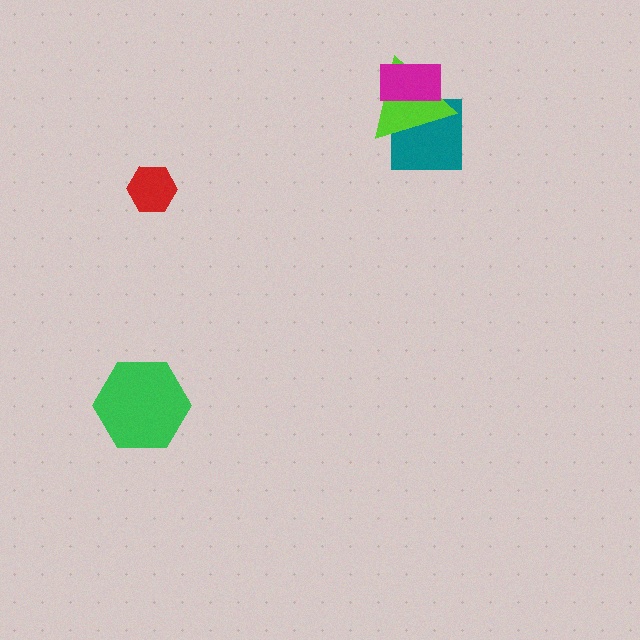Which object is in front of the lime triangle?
The magenta rectangle is in front of the lime triangle.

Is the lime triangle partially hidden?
Yes, it is partially covered by another shape.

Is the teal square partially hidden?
Yes, it is partially covered by another shape.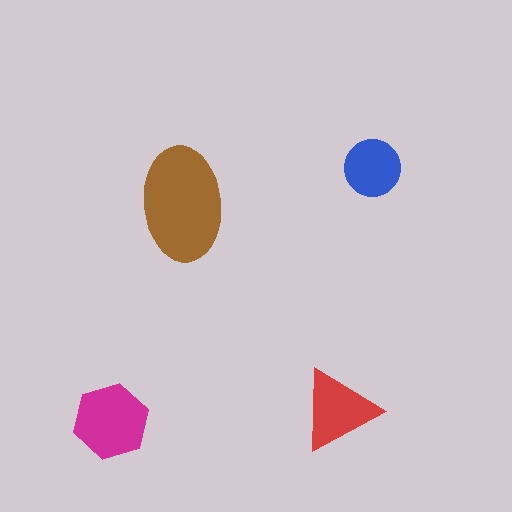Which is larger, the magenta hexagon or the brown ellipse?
The brown ellipse.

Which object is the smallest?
The blue circle.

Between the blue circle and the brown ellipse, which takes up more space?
The brown ellipse.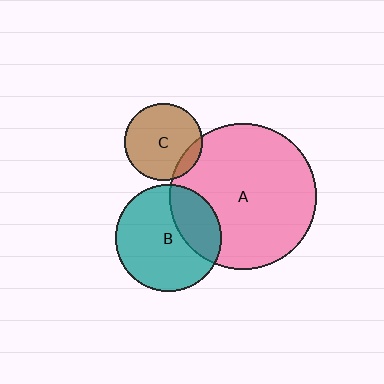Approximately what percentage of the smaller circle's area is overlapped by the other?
Approximately 30%.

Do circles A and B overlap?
Yes.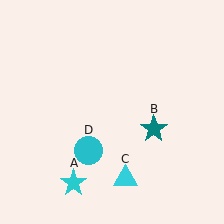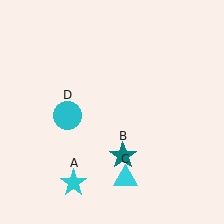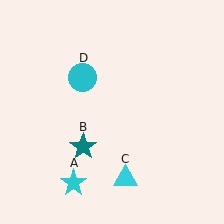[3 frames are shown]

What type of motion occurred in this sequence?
The teal star (object B), cyan circle (object D) rotated clockwise around the center of the scene.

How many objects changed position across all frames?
2 objects changed position: teal star (object B), cyan circle (object D).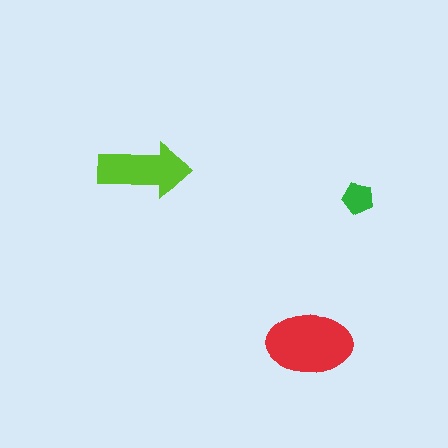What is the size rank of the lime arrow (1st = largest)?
2nd.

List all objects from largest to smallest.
The red ellipse, the lime arrow, the green pentagon.